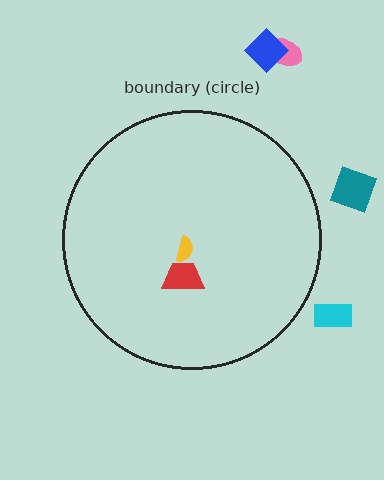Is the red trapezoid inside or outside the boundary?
Inside.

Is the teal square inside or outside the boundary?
Outside.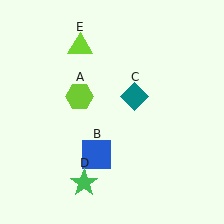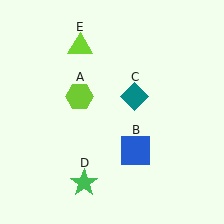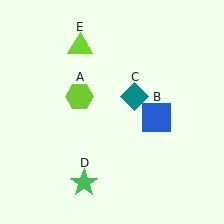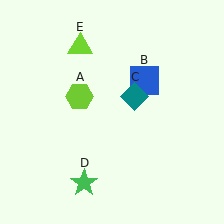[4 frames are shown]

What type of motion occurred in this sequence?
The blue square (object B) rotated counterclockwise around the center of the scene.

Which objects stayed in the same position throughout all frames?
Lime hexagon (object A) and teal diamond (object C) and green star (object D) and lime triangle (object E) remained stationary.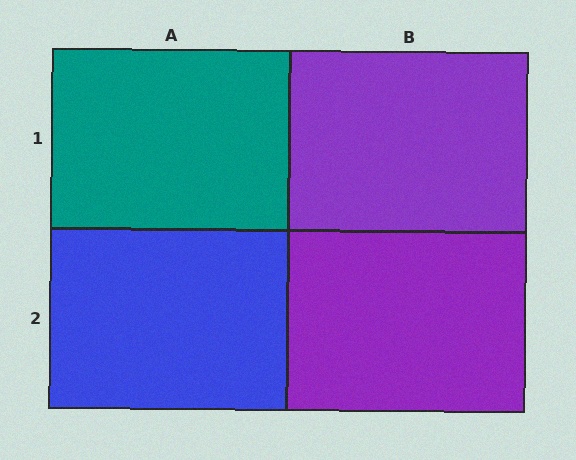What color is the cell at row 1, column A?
Teal.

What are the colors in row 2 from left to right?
Blue, purple.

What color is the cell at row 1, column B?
Purple.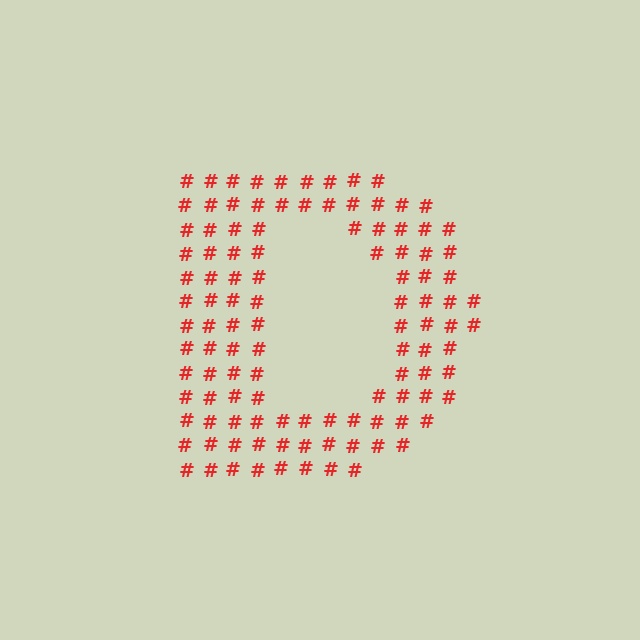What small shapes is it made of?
It is made of small hash symbols.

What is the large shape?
The large shape is the letter D.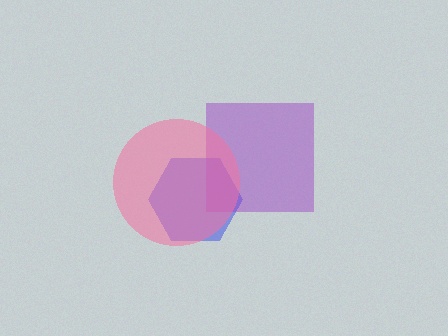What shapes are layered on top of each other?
The layered shapes are: a blue hexagon, a purple square, a pink circle.